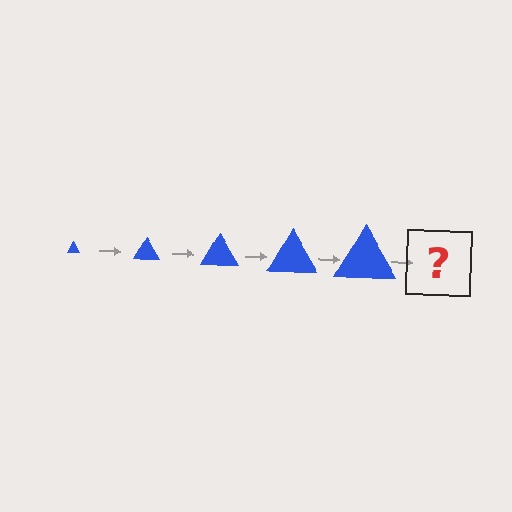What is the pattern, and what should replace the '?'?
The pattern is that the triangle gets progressively larger each step. The '?' should be a blue triangle, larger than the previous one.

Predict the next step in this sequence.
The next step is a blue triangle, larger than the previous one.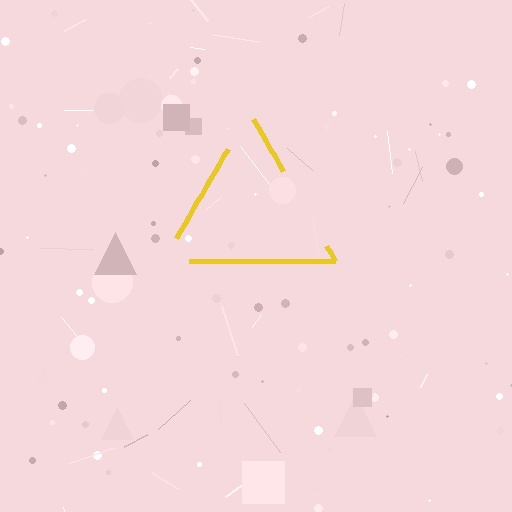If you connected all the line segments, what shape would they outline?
They would outline a triangle.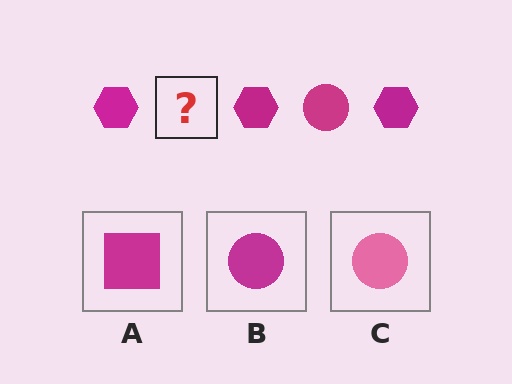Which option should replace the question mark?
Option B.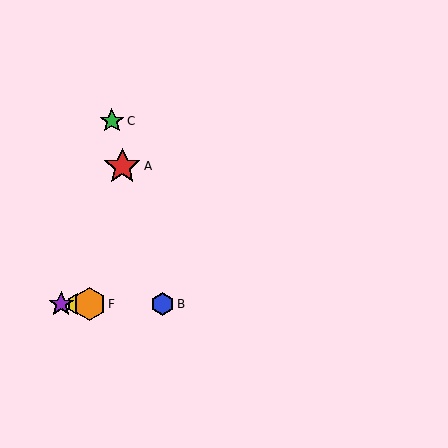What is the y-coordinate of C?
Object C is at y≈121.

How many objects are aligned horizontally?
4 objects (B, D, E, F) are aligned horizontally.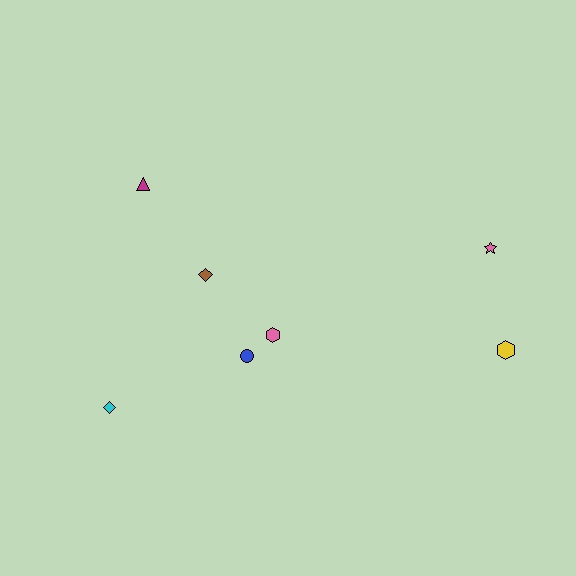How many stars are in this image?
There is 1 star.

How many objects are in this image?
There are 7 objects.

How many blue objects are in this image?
There is 1 blue object.